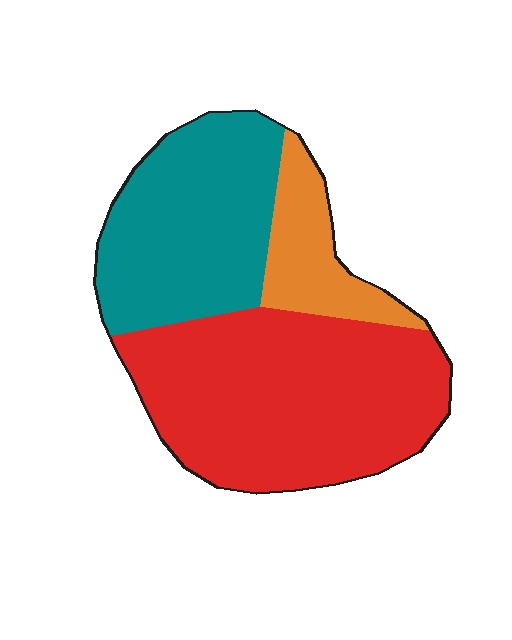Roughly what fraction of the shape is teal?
Teal covers roughly 35% of the shape.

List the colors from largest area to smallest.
From largest to smallest: red, teal, orange.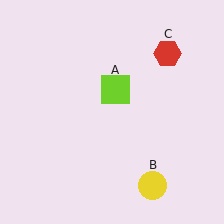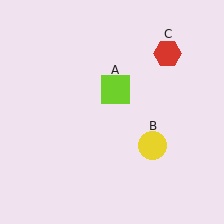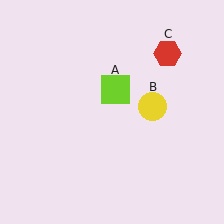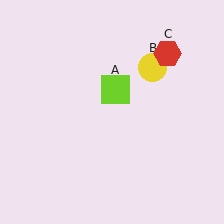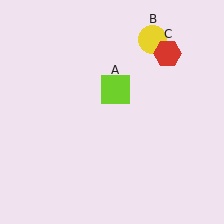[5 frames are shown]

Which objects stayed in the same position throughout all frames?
Lime square (object A) and red hexagon (object C) remained stationary.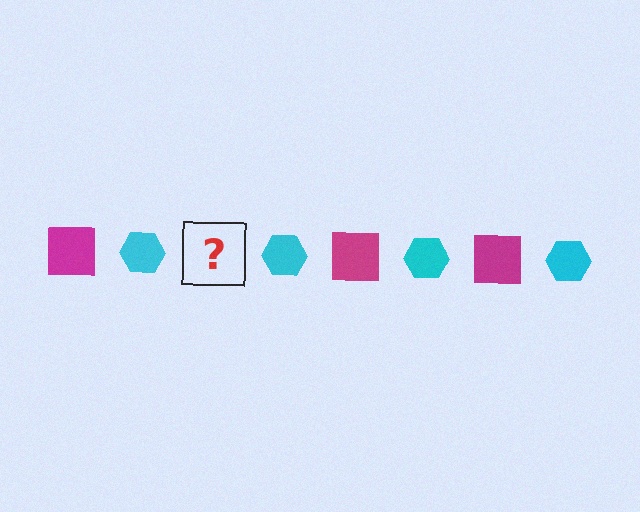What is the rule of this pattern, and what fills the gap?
The rule is that the pattern alternates between magenta square and cyan hexagon. The gap should be filled with a magenta square.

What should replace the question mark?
The question mark should be replaced with a magenta square.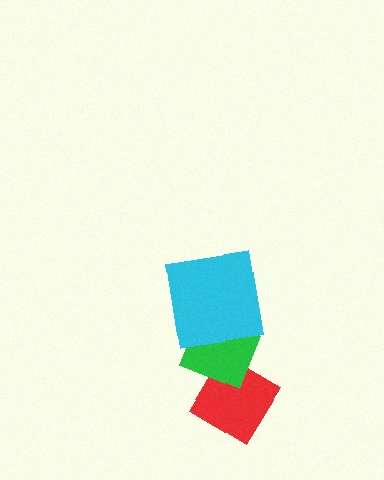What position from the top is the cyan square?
The cyan square is 1st from the top.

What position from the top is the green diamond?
The green diamond is 2nd from the top.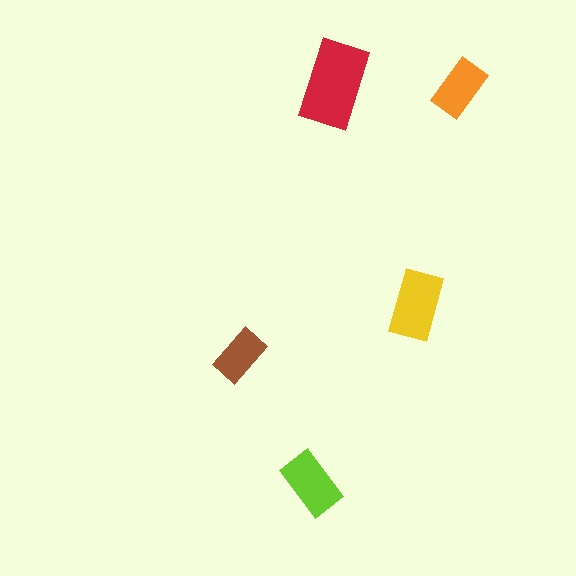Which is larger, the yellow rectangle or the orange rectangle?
The yellow one.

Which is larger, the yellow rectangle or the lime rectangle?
The yellow one.